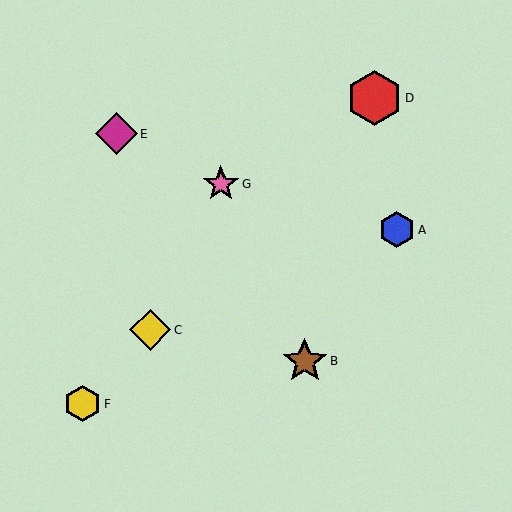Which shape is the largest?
The red hexagon (labeled D) is the largest.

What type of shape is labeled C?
Shape C is a yellow diamond.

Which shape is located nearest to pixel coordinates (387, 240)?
The blue hexagon (labeled A) at (397, 230) is nearest to that location.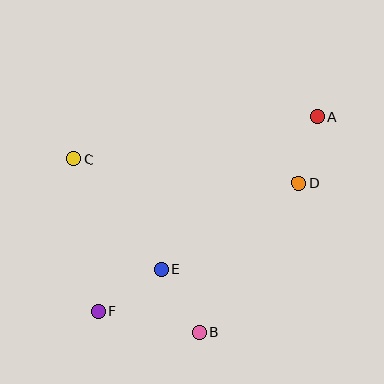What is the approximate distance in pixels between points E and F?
The distance between E and F is approximately 75 pixels.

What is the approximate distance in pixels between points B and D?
The distance between B and D is approximately 179 pixels.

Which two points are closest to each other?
Points A and D are closest to each other.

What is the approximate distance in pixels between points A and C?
The distance between A and C is approximately 247 pixels.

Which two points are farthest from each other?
Points A and F are farthest from each other.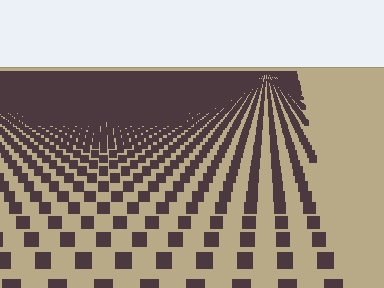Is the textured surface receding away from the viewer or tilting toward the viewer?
The surface is receding away from the viewer. Texture elements get smaller and denser toward the top.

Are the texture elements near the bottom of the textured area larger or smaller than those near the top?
Larger. Near the bottom, elements are closer to the viewer and appear at a bigger on-screen size.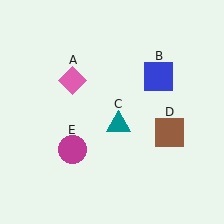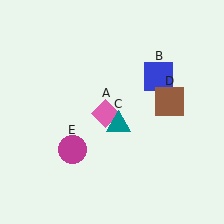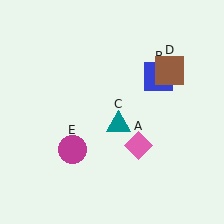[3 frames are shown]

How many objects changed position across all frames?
2 objects changed position: pink diamond (object A), brown square (object D).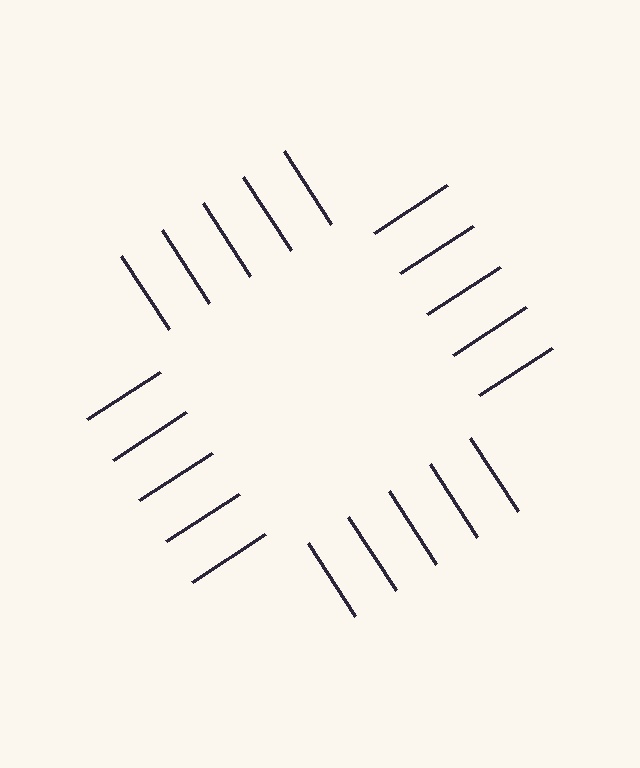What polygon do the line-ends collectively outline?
An illusory square — the line segments terminate on its edges but no continuous stroke is drawn.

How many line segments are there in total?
20 — 5 along each of the 4 edges.